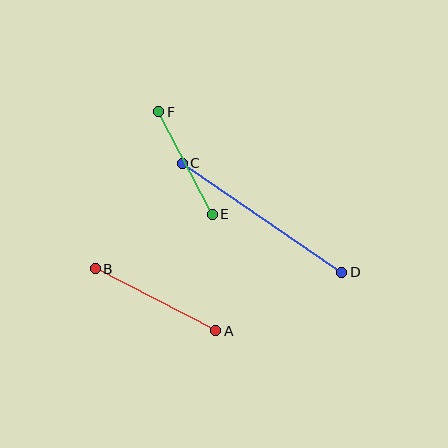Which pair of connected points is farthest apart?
Points C and D are farthest apart.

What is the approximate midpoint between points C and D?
The midpoint is at approximately (262, 218) pixels.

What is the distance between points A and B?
The distance is approximately 136 pixels.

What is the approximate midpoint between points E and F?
The midpoint is at approximately (185, 163) pixels.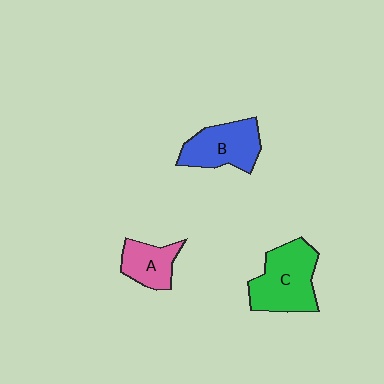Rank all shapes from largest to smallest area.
From largest to smallest: C (green), B (blue), A (pink).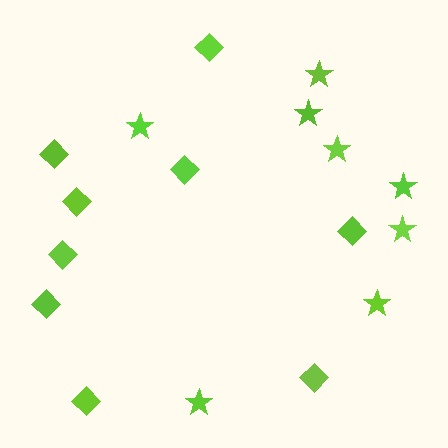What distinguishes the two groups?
There are 2 groups: one group of stars (8) and one group of diamonds (9).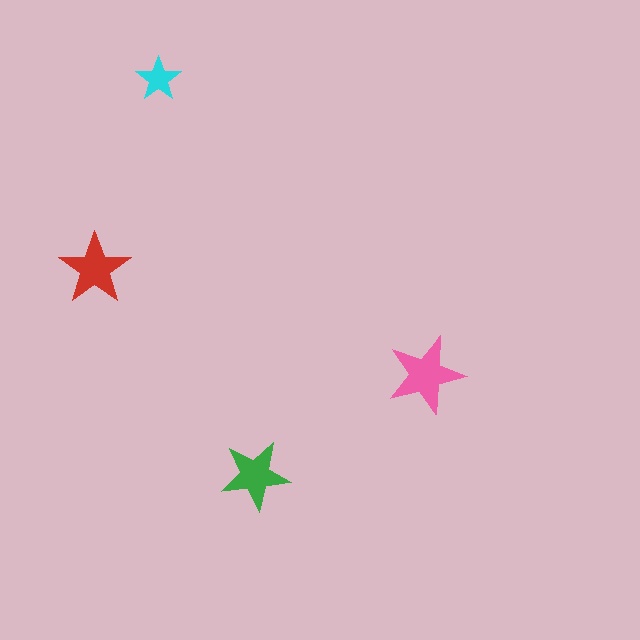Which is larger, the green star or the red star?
The red one.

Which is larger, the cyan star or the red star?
The red one.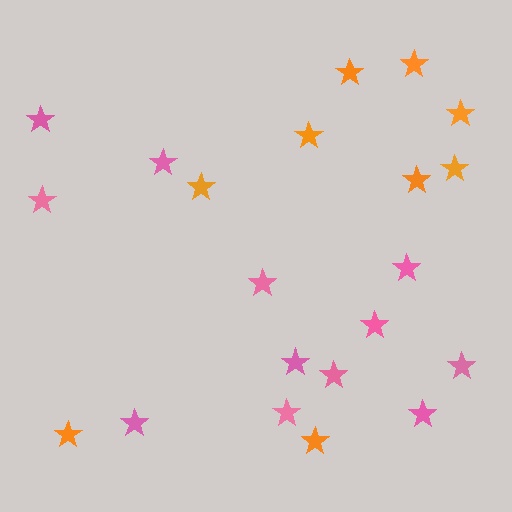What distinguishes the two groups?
There are 2 groups: one group of orange stars (9) and one group of pink stars (12).